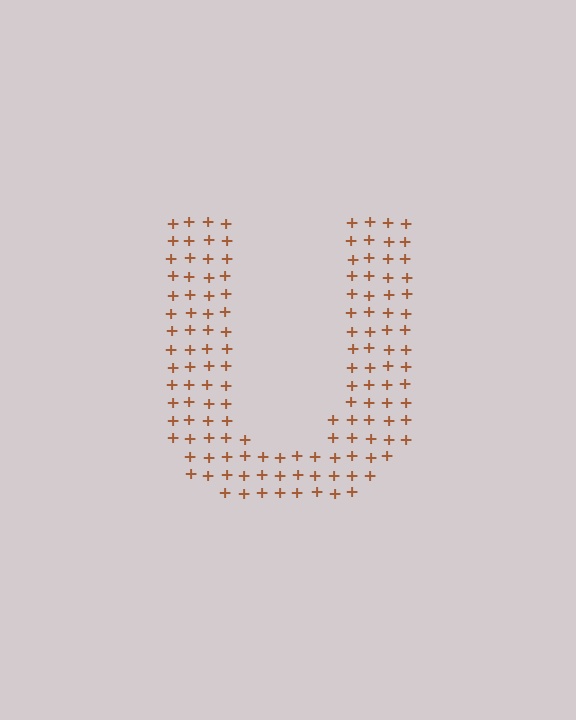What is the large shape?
The large shape is the letter U.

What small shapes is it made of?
It is made of small plus signs.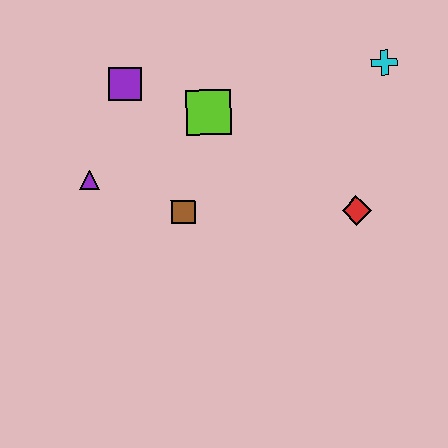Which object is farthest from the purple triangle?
The cyan cross is farthest from the purple triangle.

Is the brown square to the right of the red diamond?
No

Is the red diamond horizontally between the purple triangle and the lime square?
No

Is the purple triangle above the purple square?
No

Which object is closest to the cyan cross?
The red diamond is closest to the cyan cross.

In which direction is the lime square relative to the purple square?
The lime square is to the right of the purple square.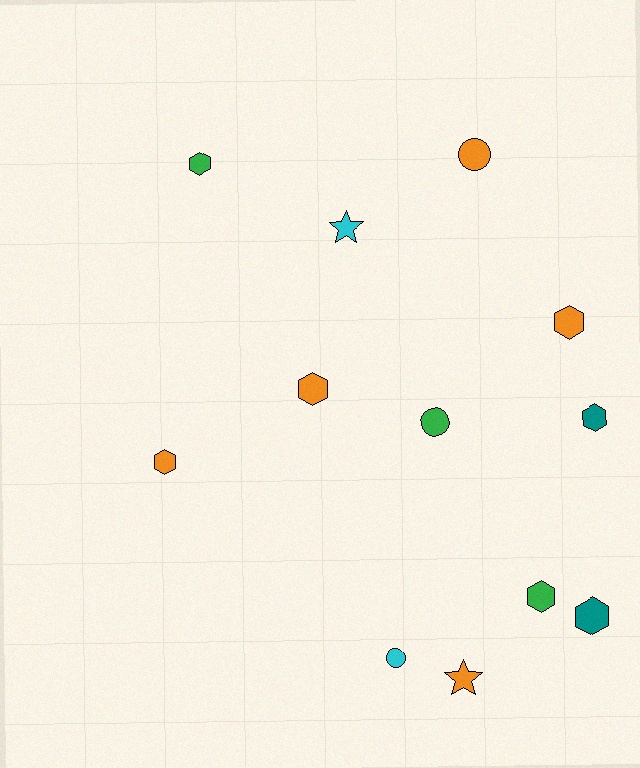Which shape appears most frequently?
Hexagon, with 7 objects.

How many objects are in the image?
There are 12 objects.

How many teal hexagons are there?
There are 2 teal hexagons.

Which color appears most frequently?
Orange, with 5 objects.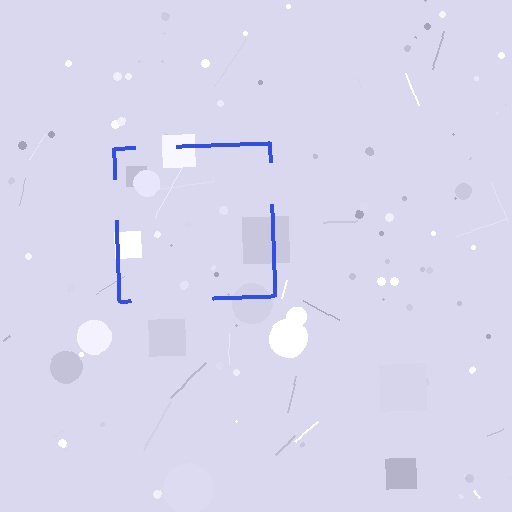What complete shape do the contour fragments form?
The contour fragments form a square.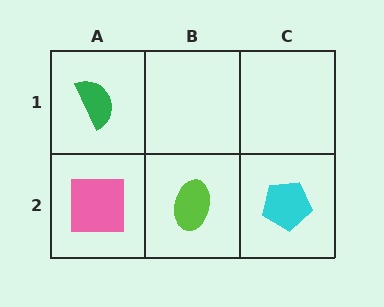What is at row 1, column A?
A green semicircle.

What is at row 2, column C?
A cyan pentagon.